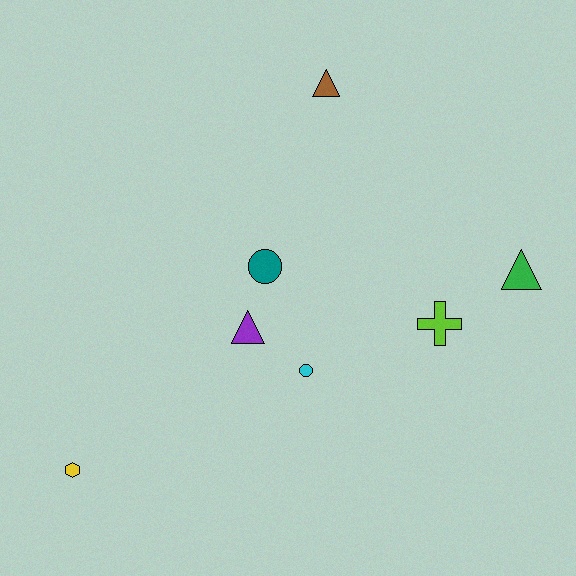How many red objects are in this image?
There are no red objects.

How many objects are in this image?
There are 7 objects.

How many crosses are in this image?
There is 1 cross.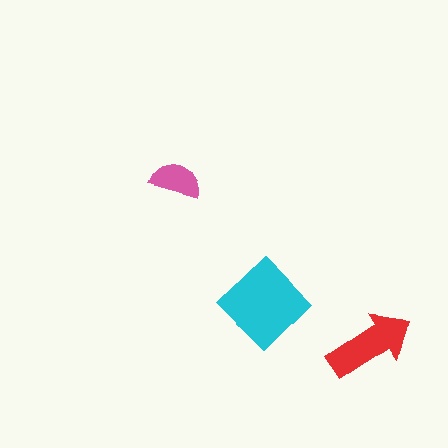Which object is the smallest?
The pink semicircle.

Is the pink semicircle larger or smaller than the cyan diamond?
Smaller.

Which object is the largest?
The cyan diamond.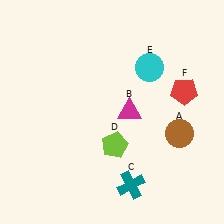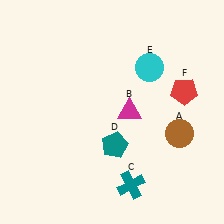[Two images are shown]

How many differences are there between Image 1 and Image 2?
There is 1 difference between the two images.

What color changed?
The pentagon (D) changed from lime in Image 1 to teal in Image 2.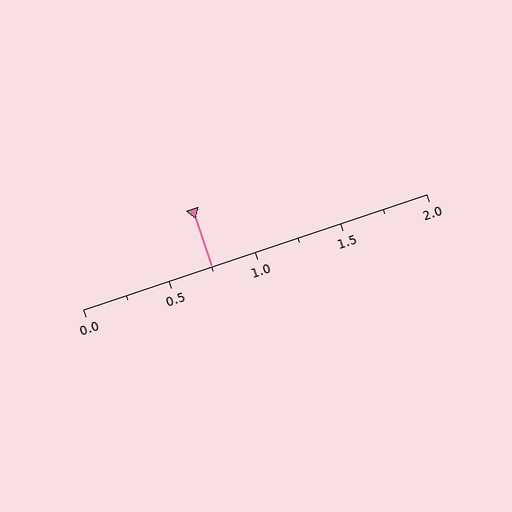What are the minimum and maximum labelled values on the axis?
The axis runs from 0.0 to 2.0.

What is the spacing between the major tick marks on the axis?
The major ticks are spaced 0.5 apart.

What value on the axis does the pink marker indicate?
The marker indicates approximately 0.75.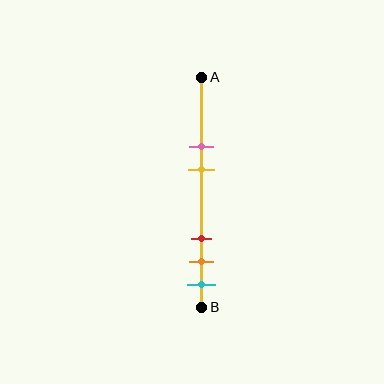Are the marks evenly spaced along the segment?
No, the marks are not evenly spaced.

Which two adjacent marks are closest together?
The orange and cyan marks are the closest adjacent pair.